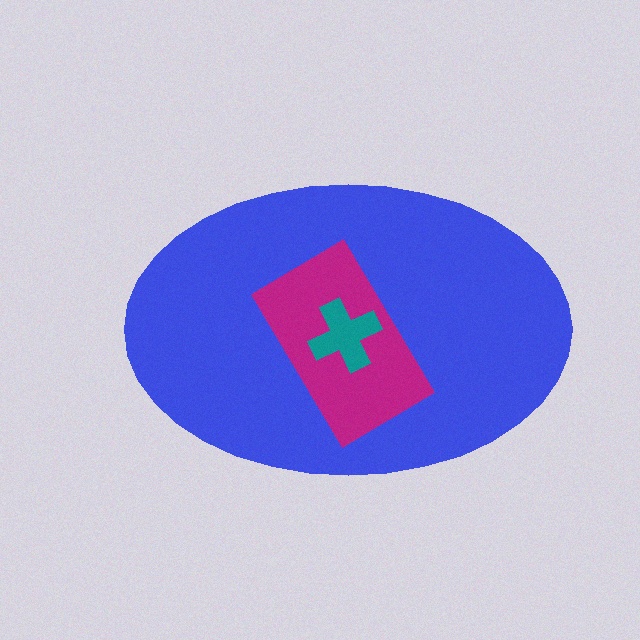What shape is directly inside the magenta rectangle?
The teal cross.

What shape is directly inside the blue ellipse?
The magenta rectangle.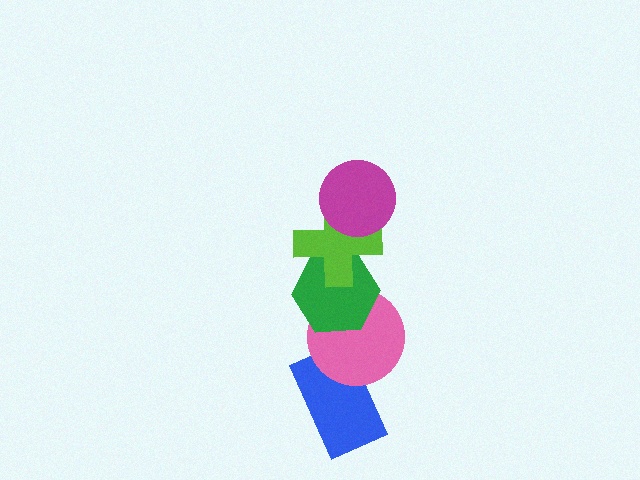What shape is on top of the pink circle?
The green hexagon is on top of the pink circle.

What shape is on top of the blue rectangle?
The pink circle is on top of the blue rectangle.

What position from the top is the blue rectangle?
The blue rectangle is 5th from the top.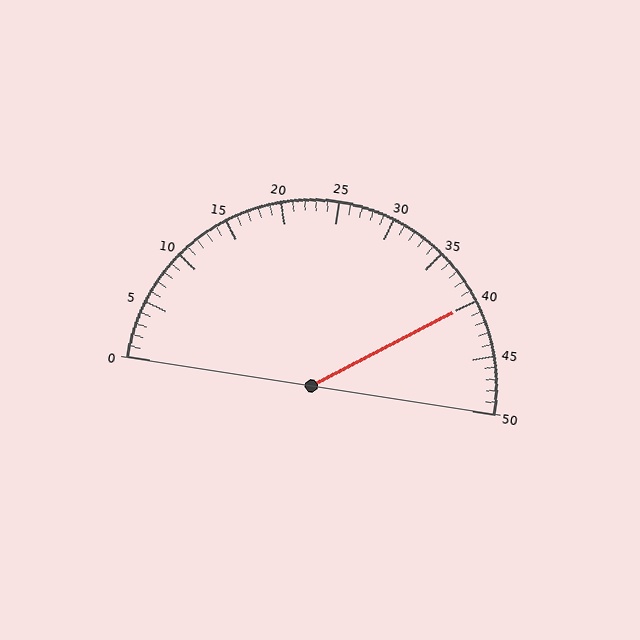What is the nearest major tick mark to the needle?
The nearest major tick mark is 40.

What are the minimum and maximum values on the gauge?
The gauge ranges from 0 to 50.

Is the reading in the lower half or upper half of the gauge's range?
The reading is in the upper half of the range (0 to 50).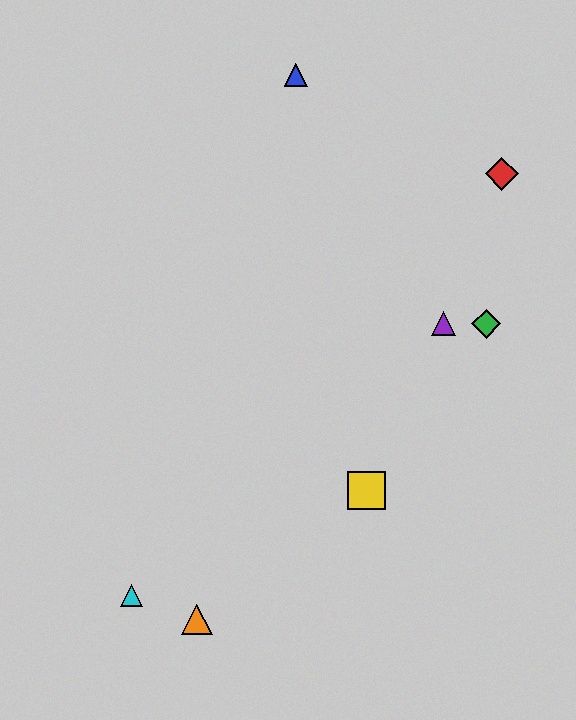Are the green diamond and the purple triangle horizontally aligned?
Yes, both are at y≈324.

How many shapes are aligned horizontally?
2 shapes (the green diamond, the purple triangle) are aligned horizontally.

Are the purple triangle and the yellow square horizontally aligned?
No, the purple triangle is at y≈324 and the yellow square is at y≈491.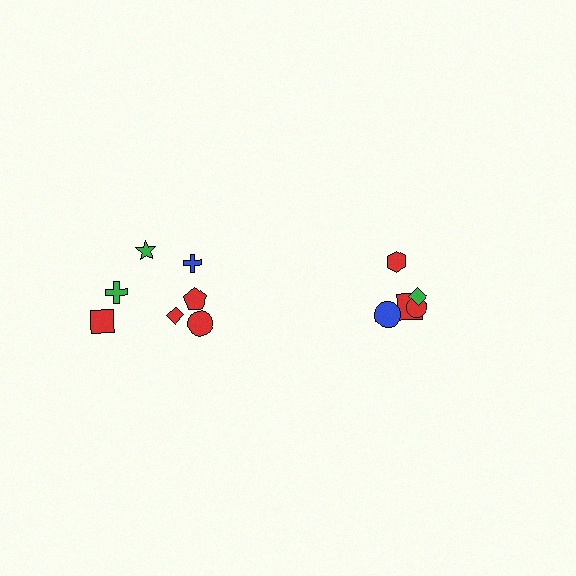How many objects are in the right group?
There are 5 objects.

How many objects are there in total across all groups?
There are 12 objects.